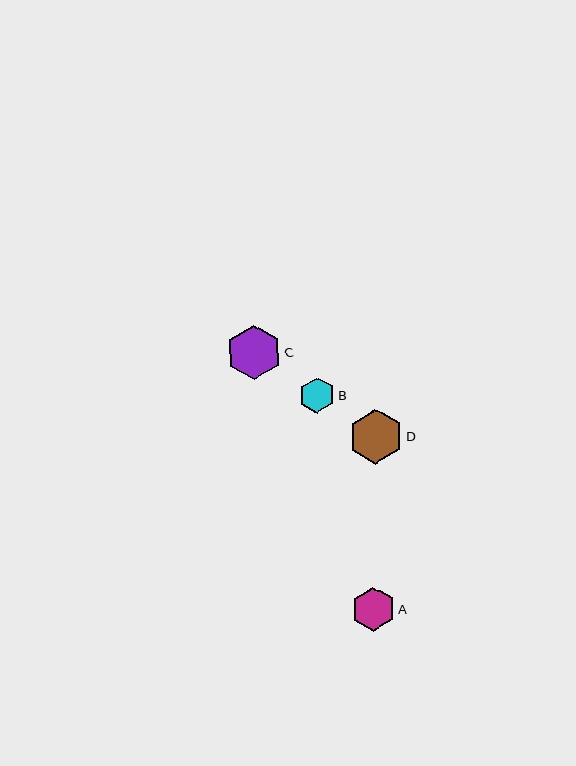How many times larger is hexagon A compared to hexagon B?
Hexagon A is approximately 1.2 times the size of hexagon B.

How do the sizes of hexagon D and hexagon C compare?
Hexagon D and hexagon C are approximately the same size.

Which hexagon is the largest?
Hexagon D is the largest with a size of approximately 55 pixels.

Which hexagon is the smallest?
Hexagon B is the smallest with a size of approximately 36 pixels.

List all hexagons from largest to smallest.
From largest to smallest: D, C, A, B.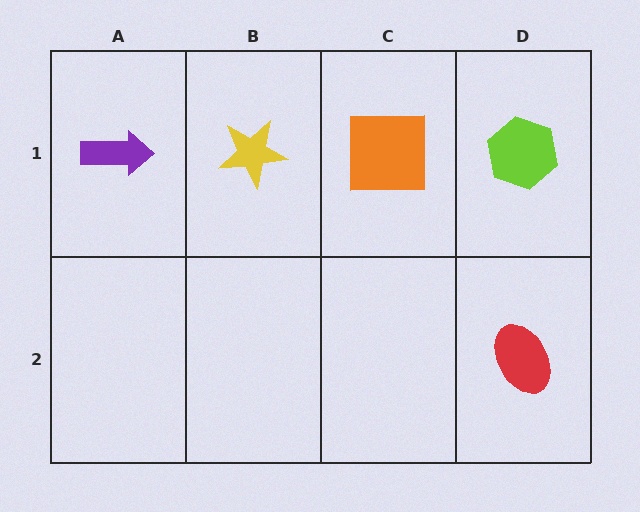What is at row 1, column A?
A purple arrow.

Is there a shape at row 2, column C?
No, that cell is empty.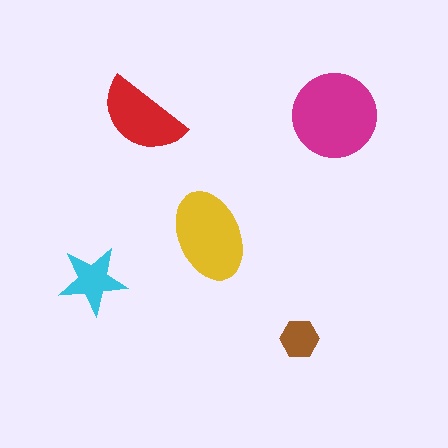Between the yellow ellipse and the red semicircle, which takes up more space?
The yellow ellipse.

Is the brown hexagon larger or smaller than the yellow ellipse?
Smaller.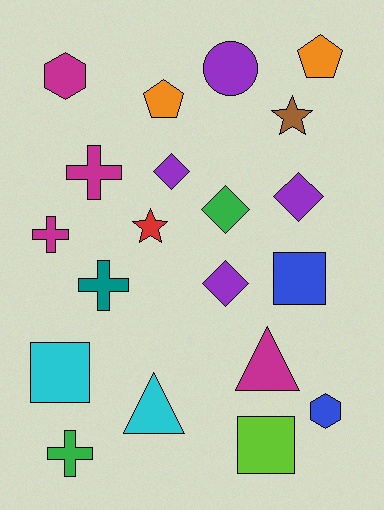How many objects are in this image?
There are 20 objects.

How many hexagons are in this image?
There are 2 hexagons.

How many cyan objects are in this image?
There are 2 cyan objects.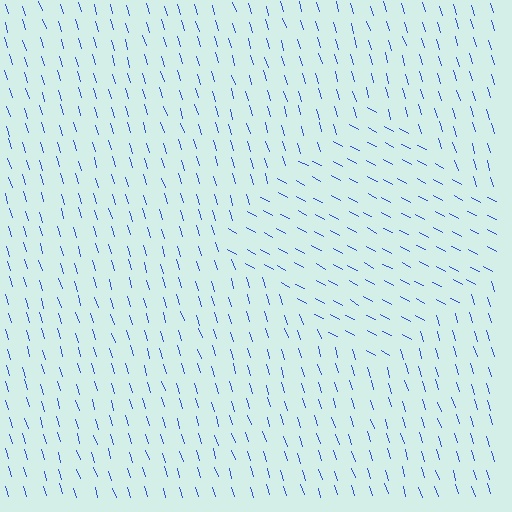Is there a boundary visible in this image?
Yes, there is a texture boundary formed by a change in line orientation.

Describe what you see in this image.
The image is filled with small blue line segments. A diamond region in the image has lines oriented differently from the surrounding lines, creating a visible texture boundary.